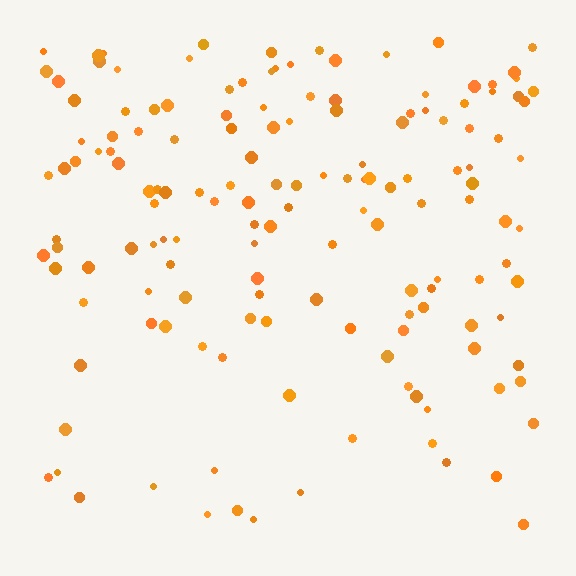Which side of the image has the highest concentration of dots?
The top.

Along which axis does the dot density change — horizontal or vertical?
Vertical.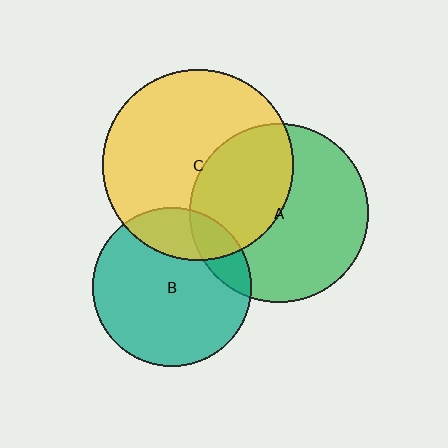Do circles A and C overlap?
Yes.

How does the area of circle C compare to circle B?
Approximately 1.4 times.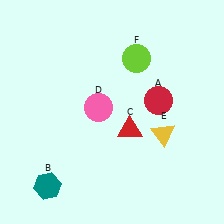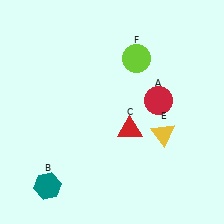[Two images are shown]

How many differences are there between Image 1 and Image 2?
There is 1 difference between the two images.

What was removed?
The pink circle (D) was removed in Image 2.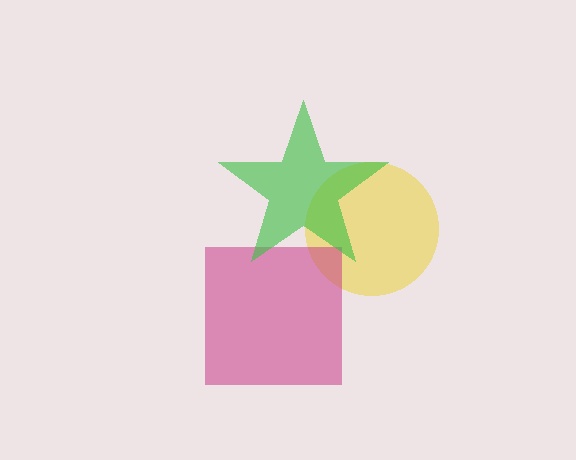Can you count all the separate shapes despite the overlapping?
Yes, there are 3 separate shapes.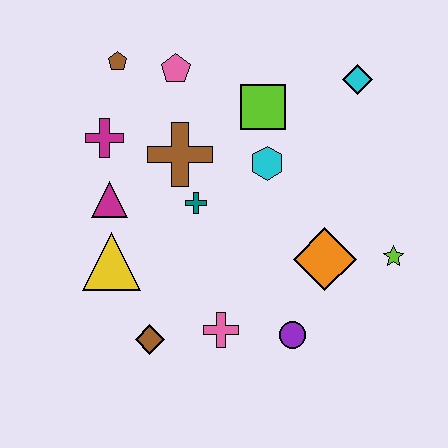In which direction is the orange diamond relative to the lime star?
The orange diamond is to the left of the lime star.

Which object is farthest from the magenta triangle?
The lime star is farthest from the magenta triangle.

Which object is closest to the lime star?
The orange diamond is closest to the lime star.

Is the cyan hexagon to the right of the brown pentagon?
Yes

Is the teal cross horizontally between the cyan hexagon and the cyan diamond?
No